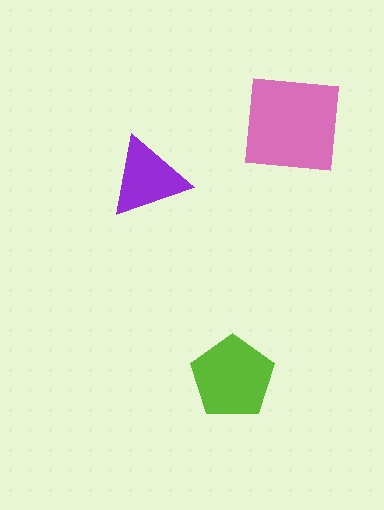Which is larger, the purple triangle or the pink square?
The pink square.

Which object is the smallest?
The purple triangle.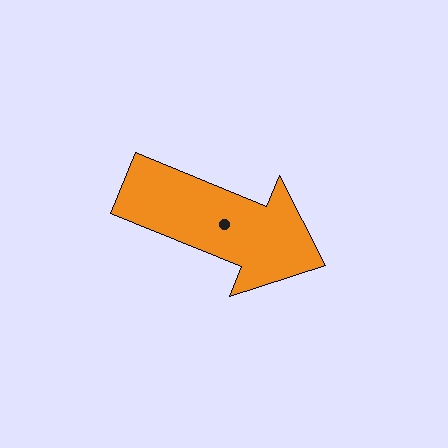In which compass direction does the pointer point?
East.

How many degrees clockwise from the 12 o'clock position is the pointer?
Approximately 112 degrees.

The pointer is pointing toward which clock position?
Roughly 4 o'clock.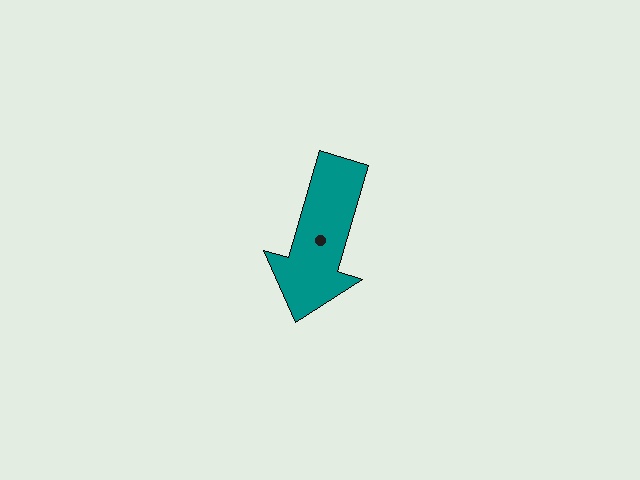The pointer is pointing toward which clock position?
Roughly 7 o'clock.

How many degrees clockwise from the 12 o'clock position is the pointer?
Approximately 196 degrees.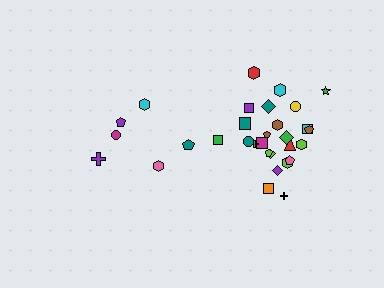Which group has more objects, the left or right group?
The right group.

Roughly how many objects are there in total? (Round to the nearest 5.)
Roughly 30 objects in total.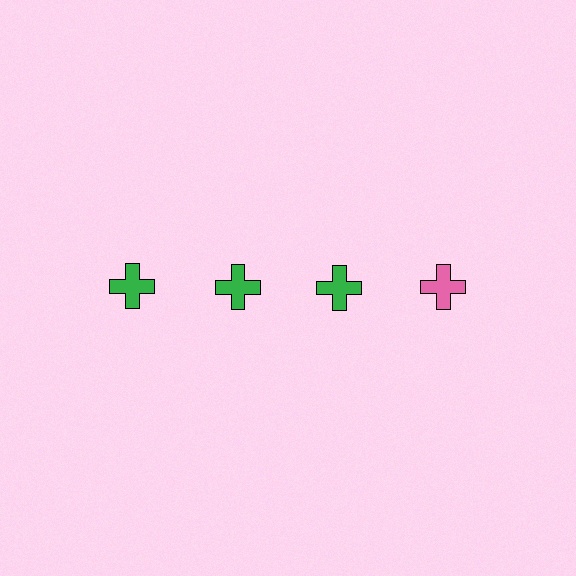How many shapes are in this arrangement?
There are 4 shapes arranged in a grid pattern.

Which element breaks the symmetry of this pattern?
The pink cross in the top row, second from right column breaks the symmetry. All other shapes are green crosses.